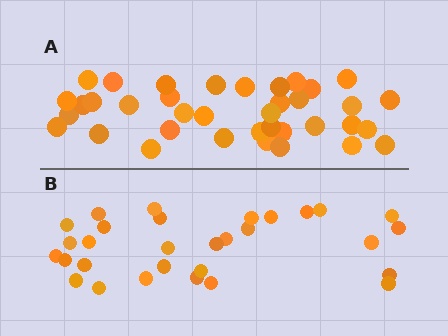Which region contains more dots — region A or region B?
Region A (the top region) has more dots.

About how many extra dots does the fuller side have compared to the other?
Region A has roughly 8 or so more dots than region B.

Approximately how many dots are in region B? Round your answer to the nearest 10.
About 30 dots.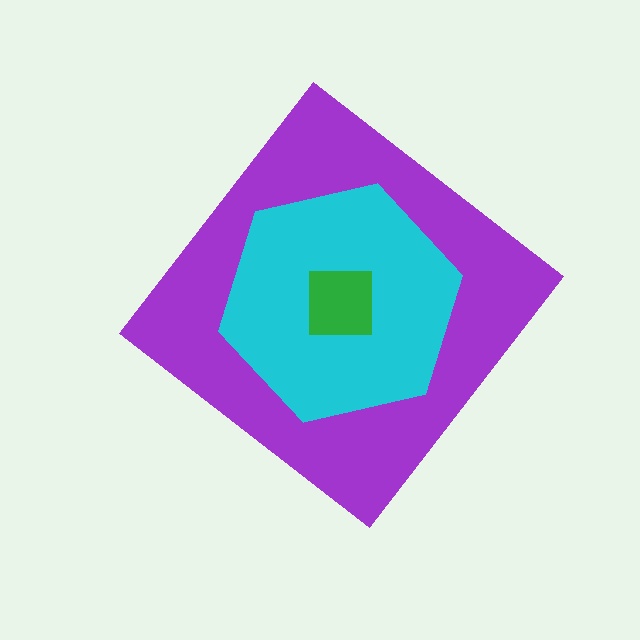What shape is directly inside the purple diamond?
The cyan hexagon.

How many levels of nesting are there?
3.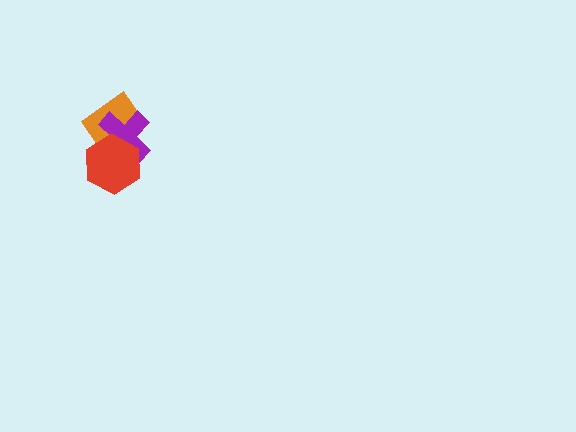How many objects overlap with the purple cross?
2 objects overlap with the purple cross.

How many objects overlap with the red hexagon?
2 objects overlap with the red hexagon.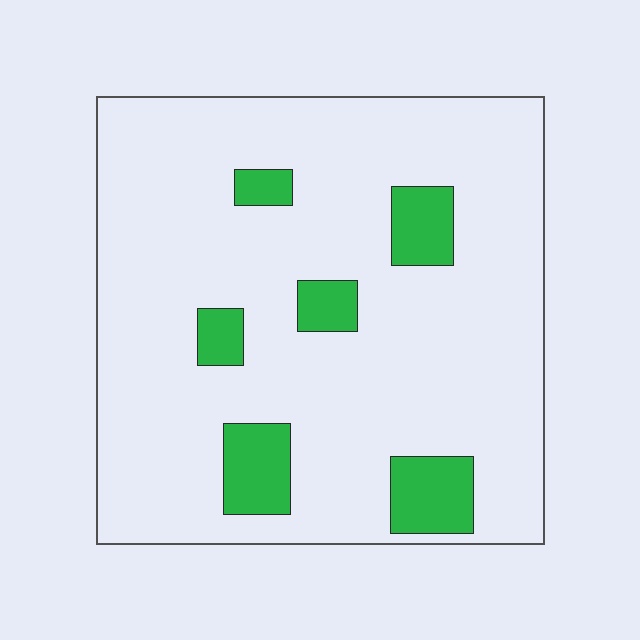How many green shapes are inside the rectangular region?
6.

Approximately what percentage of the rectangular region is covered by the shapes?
Approximately 15%.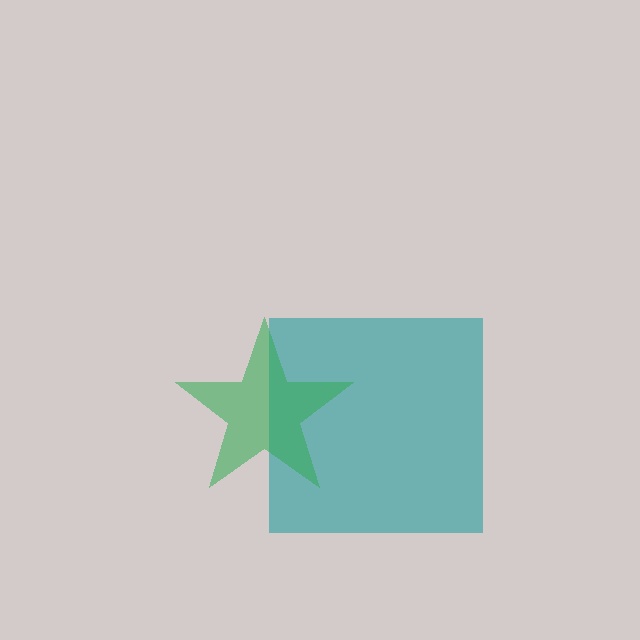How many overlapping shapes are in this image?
There are 2 overlapping shapes in the image.